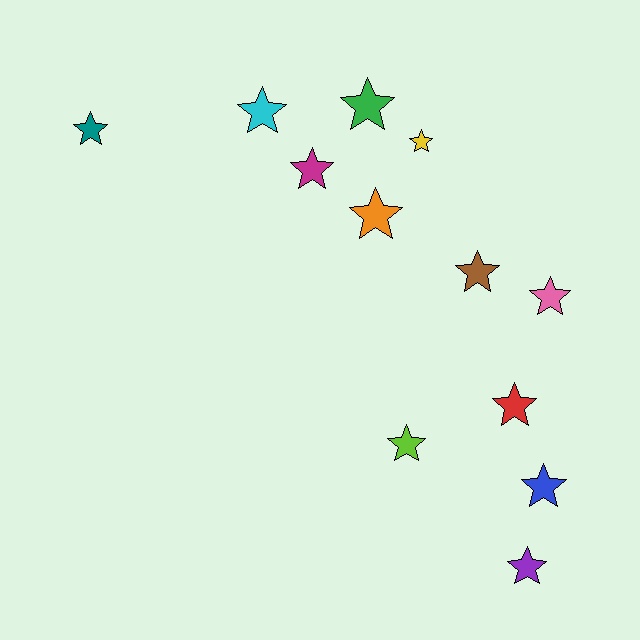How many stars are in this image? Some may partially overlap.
There are 12 stars.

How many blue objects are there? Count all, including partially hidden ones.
There is 1 blue object.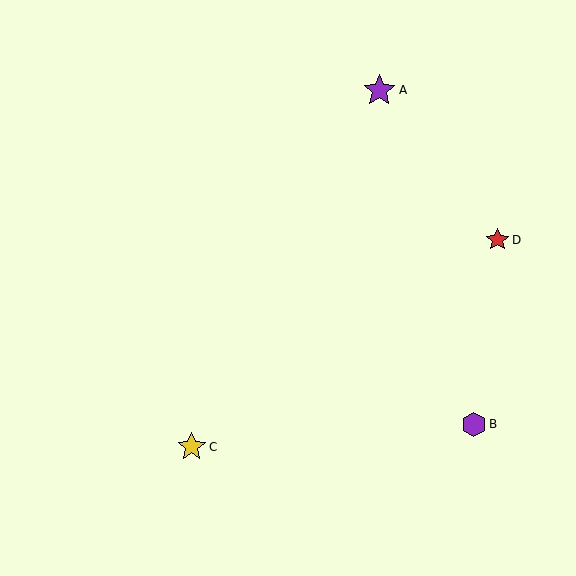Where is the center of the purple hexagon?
The center of the purple hexagon is at (474, 424).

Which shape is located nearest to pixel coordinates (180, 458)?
The yellow star (labeled C) at (192, 447) is nearest to that location.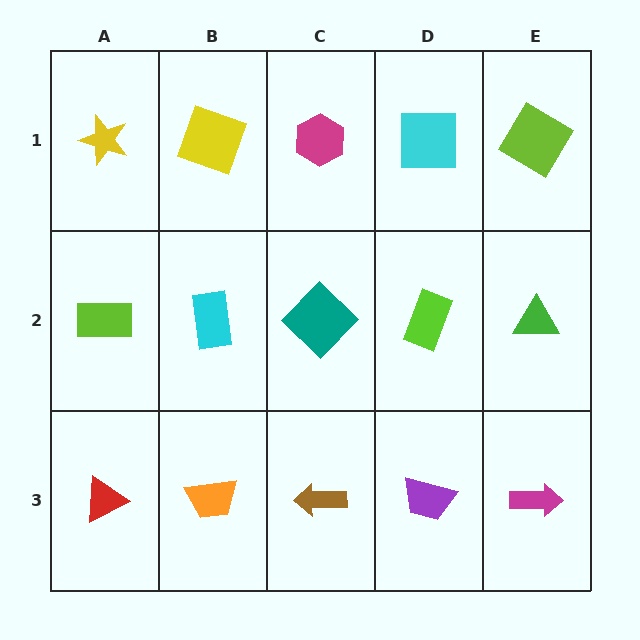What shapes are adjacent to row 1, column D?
A lime rectangle (row 2, column D), a magenta hexagon (row 1, column C), a lime diamond (row 1, column E).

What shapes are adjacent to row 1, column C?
A teal diamond (row 2, column C), a yellow square (row 1, column B), a cyan square (row 1, column D).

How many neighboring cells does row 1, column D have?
3.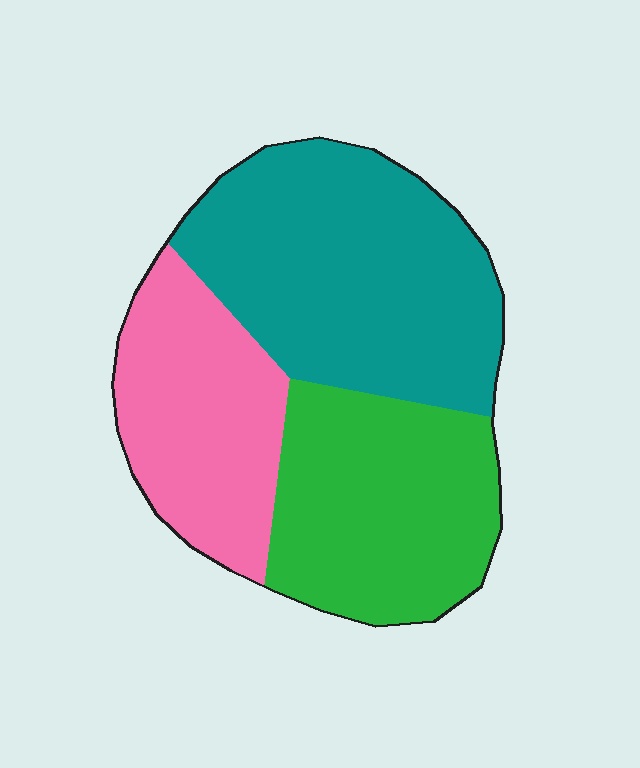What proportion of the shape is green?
Green covers 32% of the shape.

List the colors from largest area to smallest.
From largest to smallest: teal, green, pink.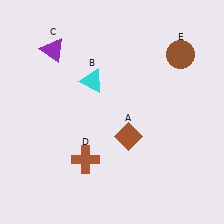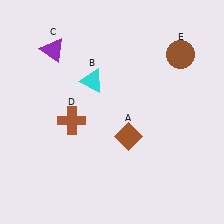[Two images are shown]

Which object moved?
The brown cross (D) moved up.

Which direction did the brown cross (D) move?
The brown cross (D) moved up.